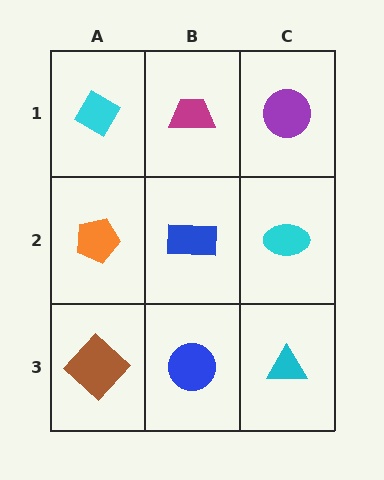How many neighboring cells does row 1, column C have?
2.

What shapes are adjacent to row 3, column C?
A cyan ellipse (row 2, column C), a blue circle (row 3, column B).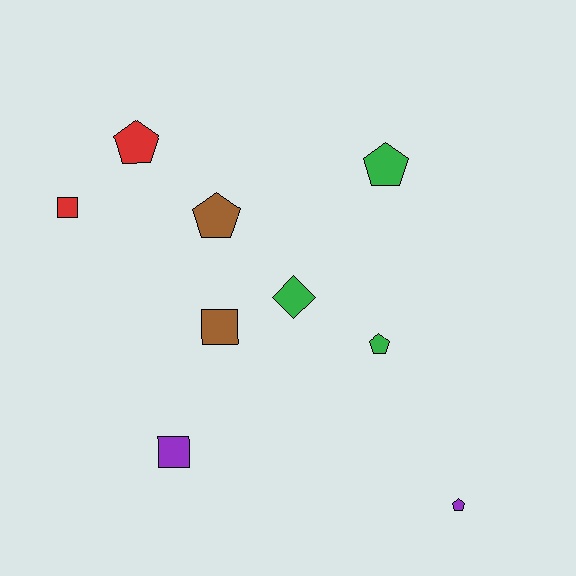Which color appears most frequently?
Green, with 3 objects.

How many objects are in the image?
There are 9 objects.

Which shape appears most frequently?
Pentagon, with 5 objects.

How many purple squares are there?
There is 1 purple square.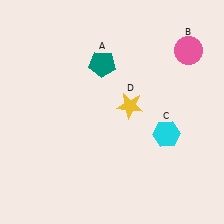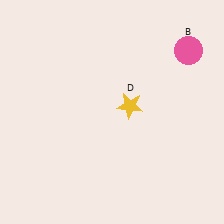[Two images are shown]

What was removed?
The cyan hexagon (C), the teal pentagon (A) were removed in Image 2.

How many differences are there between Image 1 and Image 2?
There are 2 differences between the two images.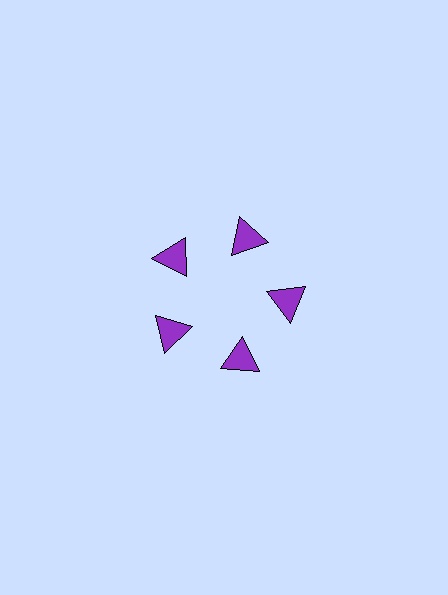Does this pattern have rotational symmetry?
Yes, this pattern has 5-fold rotational symmetry. It looks the same after rotating 72 degrees around the center.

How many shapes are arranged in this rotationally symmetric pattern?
There are 5 shapes, arranged in 5 groups of 1.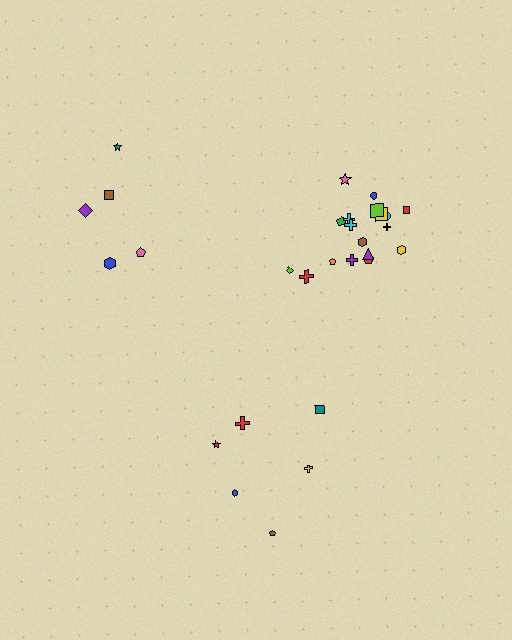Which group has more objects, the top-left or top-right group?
The top-right group.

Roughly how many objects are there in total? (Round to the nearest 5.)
Roughly 30 objects in total.